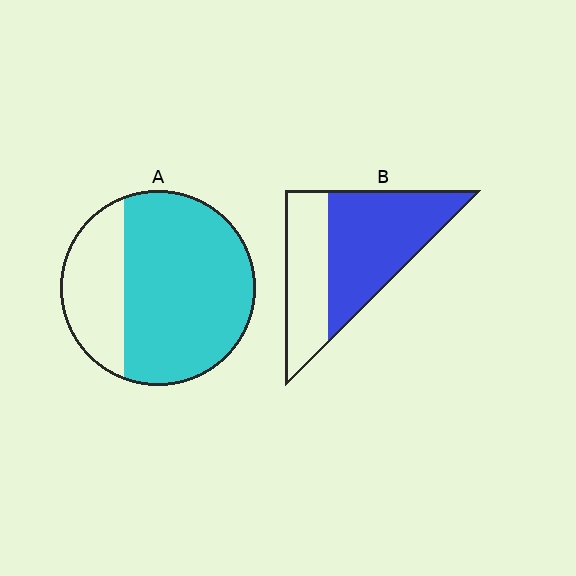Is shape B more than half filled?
Yes.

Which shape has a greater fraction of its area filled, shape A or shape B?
Shape A.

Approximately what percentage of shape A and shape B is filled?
A is approximately 70% and B is approximately 60%.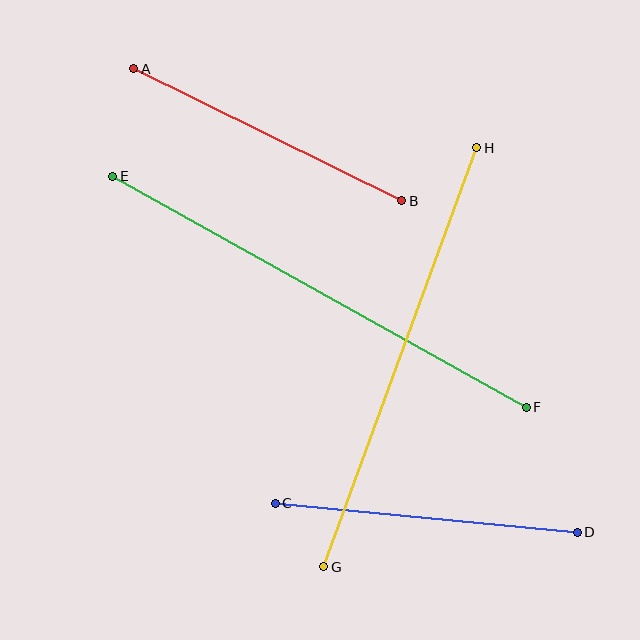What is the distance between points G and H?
The distance is approximately 446 pixels.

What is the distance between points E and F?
The distance is approximately 473 pixels.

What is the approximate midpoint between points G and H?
The midpoint is at approximately (400, 357) pixels.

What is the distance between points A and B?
The distance is approximately 299 pixels.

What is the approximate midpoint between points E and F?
The midpoint is at approximately (319, 292) pixels.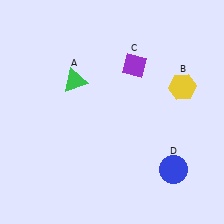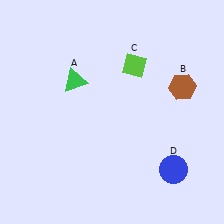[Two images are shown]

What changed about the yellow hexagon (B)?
In Image 1, B is yellow. In Image 2, it changed to brown.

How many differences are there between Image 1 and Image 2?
There are 2 differences between the two images.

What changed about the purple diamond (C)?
In Image 1, C is purple. In Image 2, it changed to lime.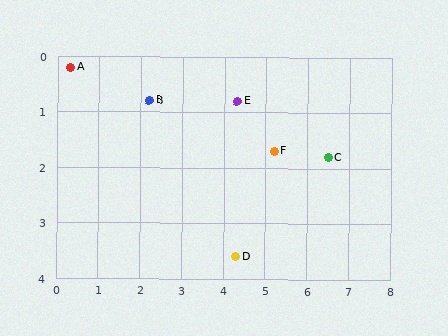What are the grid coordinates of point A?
Point A is at approximately (0.3, 0.2).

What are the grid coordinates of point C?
Point C is at approximately (6.5, 1.8).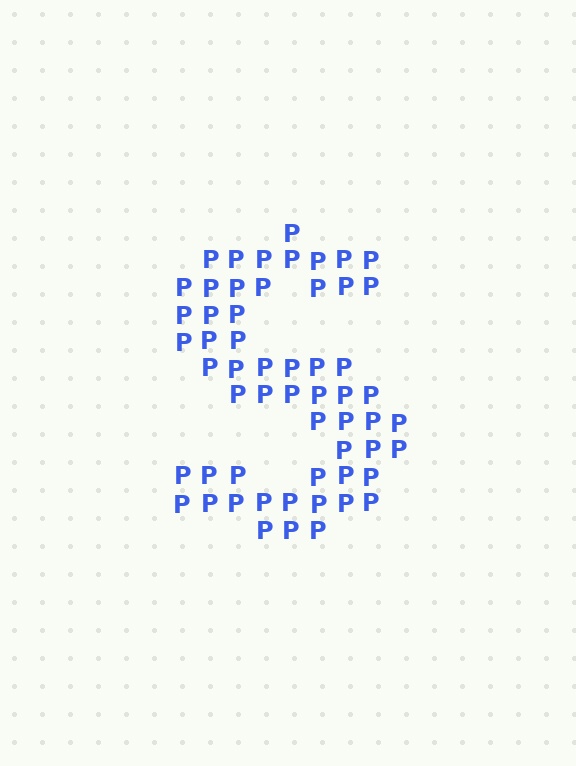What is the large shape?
The large shape is the letter S.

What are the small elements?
The small elements are letter P's.